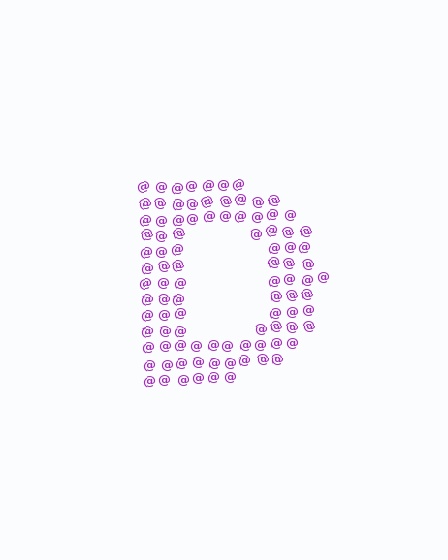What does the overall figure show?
The overall figure shows the letter D.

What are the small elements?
The small elements are at signs.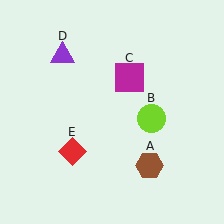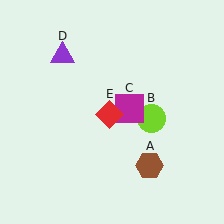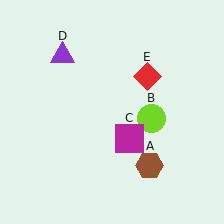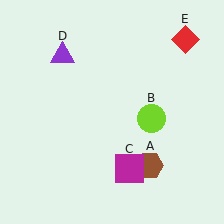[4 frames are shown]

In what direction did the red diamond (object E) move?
The red diamond (object E) moved up and to the right.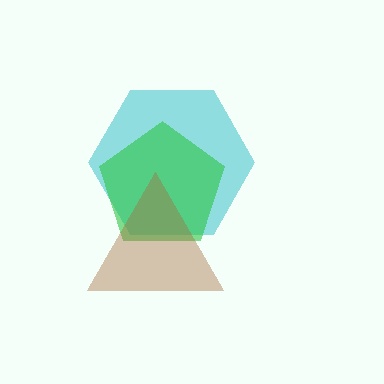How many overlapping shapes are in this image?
There are 3 overlapping shapes in the image.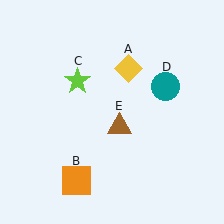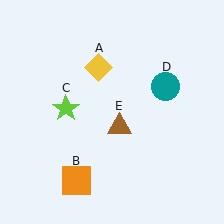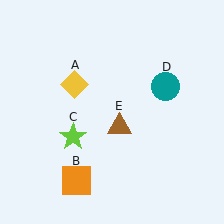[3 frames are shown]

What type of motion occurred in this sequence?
The yellow diamond (object A), lime star (object C) rotated counterclockwise around the center of the scene.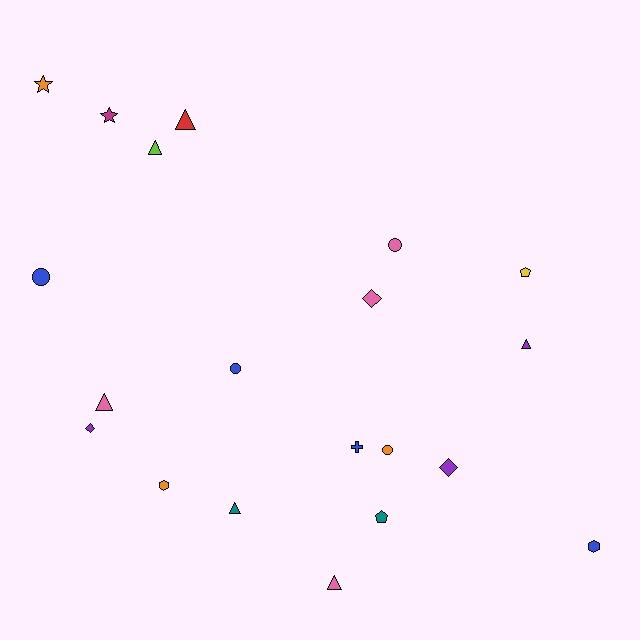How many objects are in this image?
There are 20 objects.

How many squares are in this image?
There are no squares.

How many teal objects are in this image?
There are 2 teal objects.